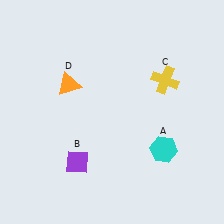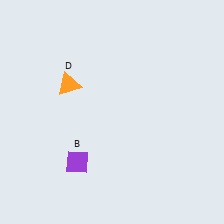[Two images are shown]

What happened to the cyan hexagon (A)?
The cyan hexagon (A) was removed in Image 2. It was in the bottom-right area of Image 1.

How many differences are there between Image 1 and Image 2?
There are 2 differences between the two images.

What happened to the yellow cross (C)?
The yellow cross (C) was removed in Image 2. It was in the top-right area of Image 1.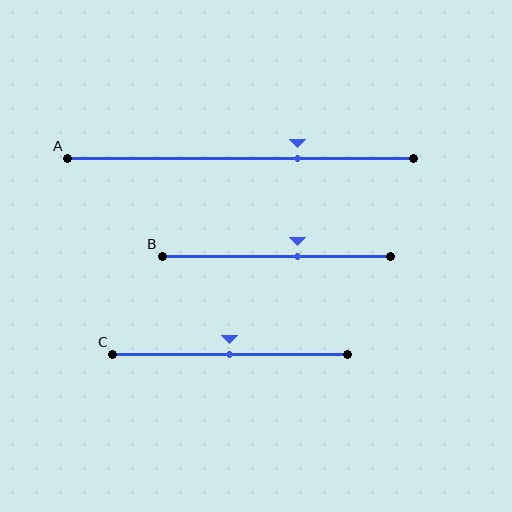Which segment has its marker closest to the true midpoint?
Segment C has its marker closest to the true midpoint.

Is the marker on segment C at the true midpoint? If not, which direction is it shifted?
Yes, the marker on segment C is at the true midpoint.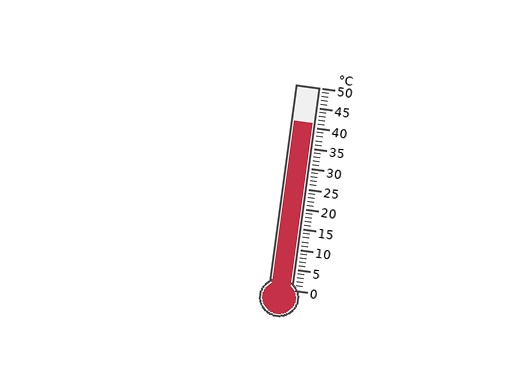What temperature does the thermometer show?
The thermometer shows approximately 41°C.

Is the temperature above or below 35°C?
The temperature is above 35°C.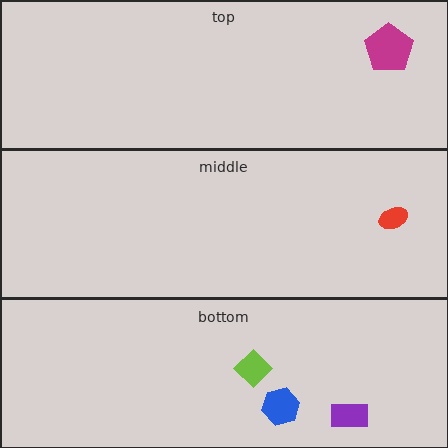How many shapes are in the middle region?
1.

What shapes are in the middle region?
The red ellipse.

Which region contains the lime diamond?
The bottom region.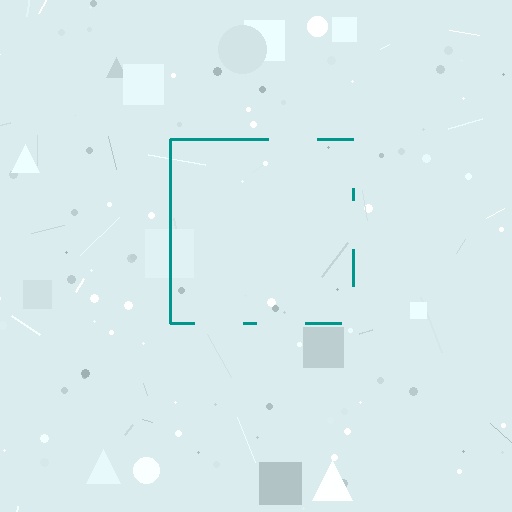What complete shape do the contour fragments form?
The contour fragments form a square.